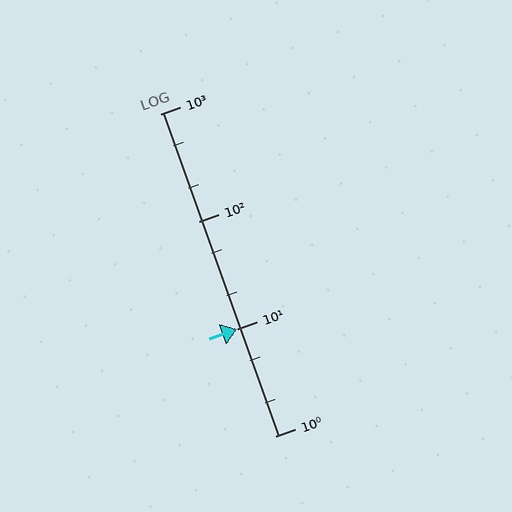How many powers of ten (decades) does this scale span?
The scale spans 3 decades, from 1 to 1000.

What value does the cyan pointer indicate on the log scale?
The pointer indicates approximately 9.9.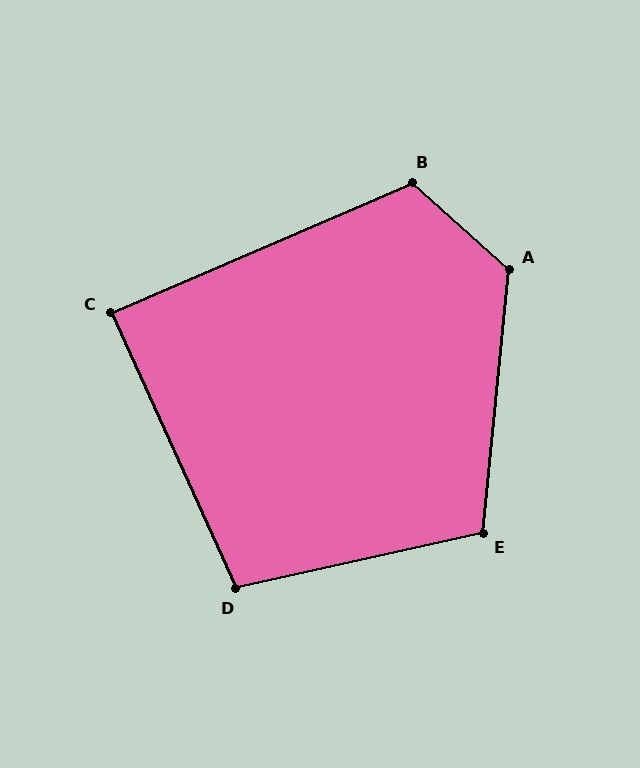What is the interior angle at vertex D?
Approximately 102 degrees (obtuse).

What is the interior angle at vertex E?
Approximately 108 degrees (obtuse).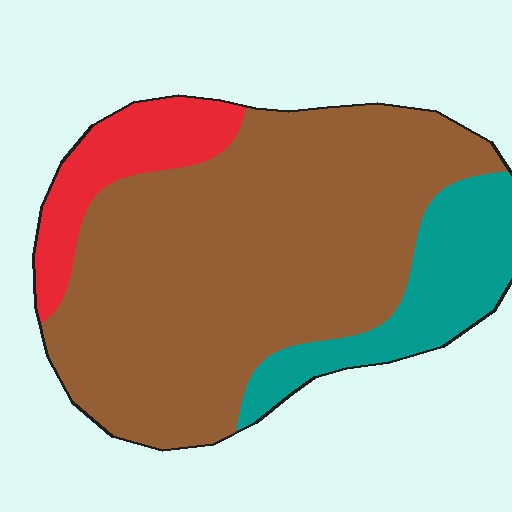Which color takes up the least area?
Red, at roughly 10%.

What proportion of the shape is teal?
Teal takes up less than a quarter of the shape.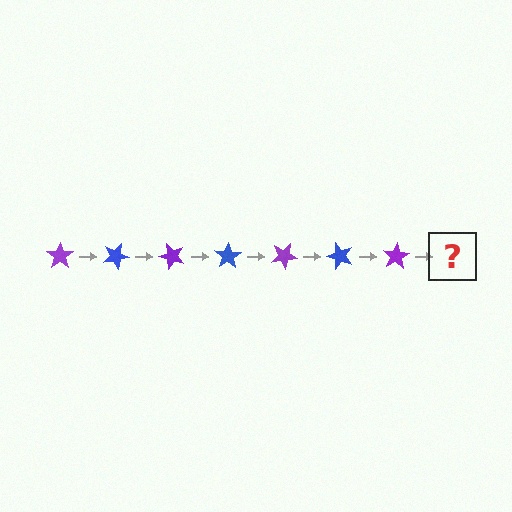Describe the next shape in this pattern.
It should be a blue star, rotated 175 degrees from the start.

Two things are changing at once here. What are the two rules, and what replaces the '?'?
The two rules are that it rotates 25 degrees each step and the color cycles through purple and blue. The '?' should be a blue star, rotated 175 degrees from the start.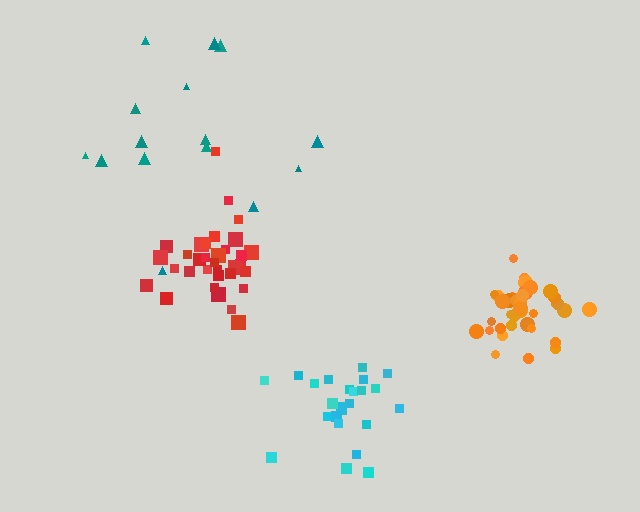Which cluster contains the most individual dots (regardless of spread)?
Orange (35).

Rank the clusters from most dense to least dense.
orange, red, cyan, teal.